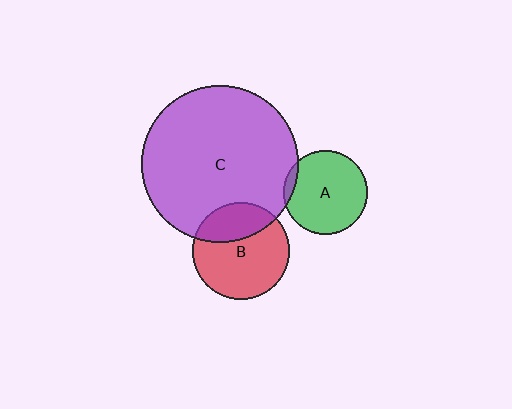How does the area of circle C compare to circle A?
Approximately 3.5 times.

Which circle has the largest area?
Circle C (purple).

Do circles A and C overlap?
Yes.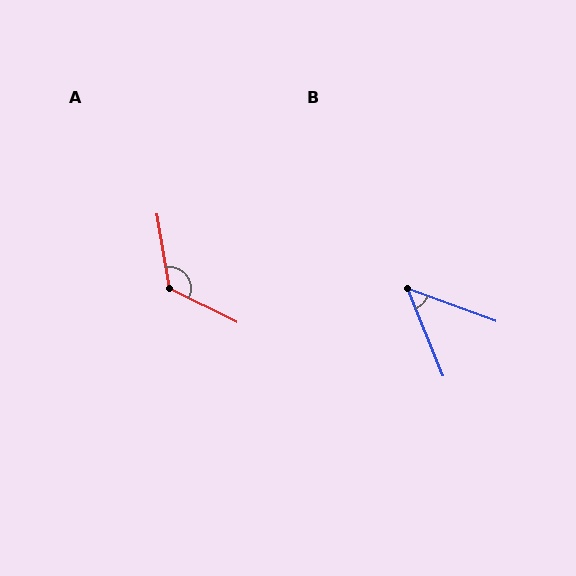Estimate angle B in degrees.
Approximately 48 degrees.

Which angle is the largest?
A, at approximately 126 degrees.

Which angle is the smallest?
B, at approximately 48 degrees.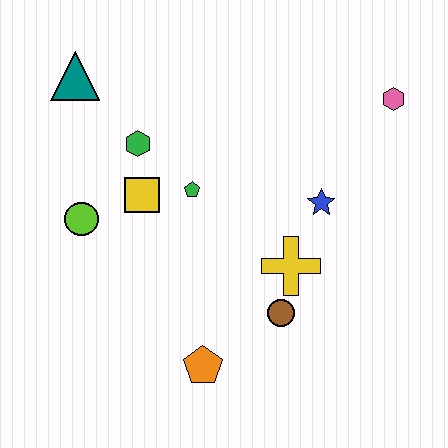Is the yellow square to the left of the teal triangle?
No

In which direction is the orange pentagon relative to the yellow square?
The orange pentagon is below the yellow square.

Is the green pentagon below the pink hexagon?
Yes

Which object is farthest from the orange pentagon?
The pink hexagon is farthest from the orange pentagon.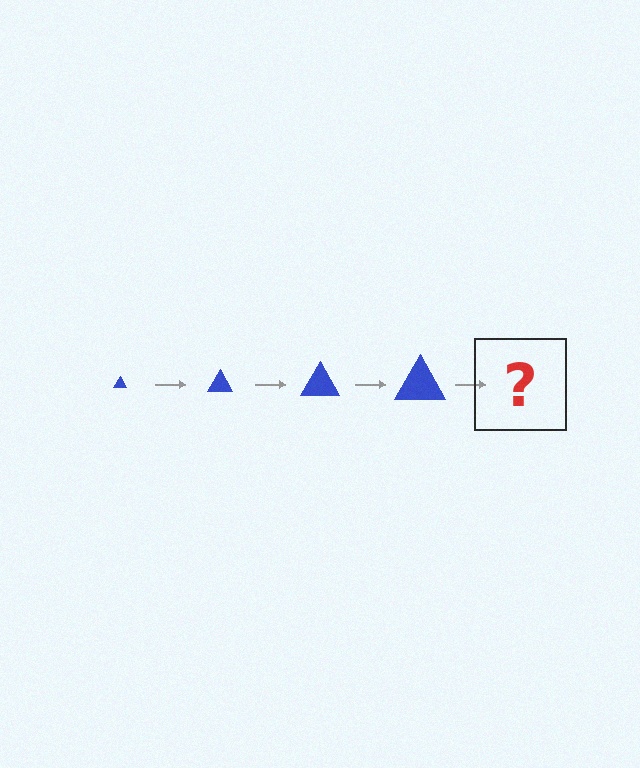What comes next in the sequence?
The next element should be a blue triangle, larger than the previous one.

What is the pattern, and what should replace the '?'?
The pattern is that the triangle gets progressively larger each step. The '?' should be a blue triangle, larger than the previous one.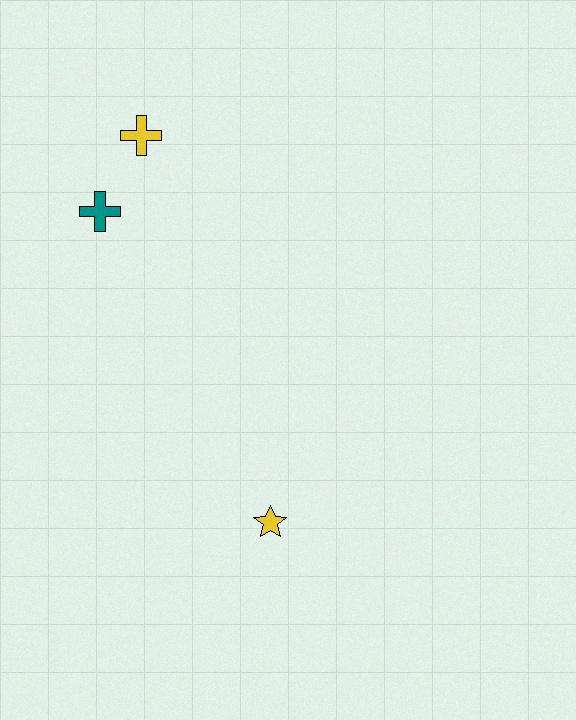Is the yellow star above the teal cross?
No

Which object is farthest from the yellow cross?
The yellow star is farthest from the yellow cross.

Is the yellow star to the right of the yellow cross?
Yes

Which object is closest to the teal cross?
The yellow cross is closest to the teal cross.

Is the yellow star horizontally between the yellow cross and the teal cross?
No